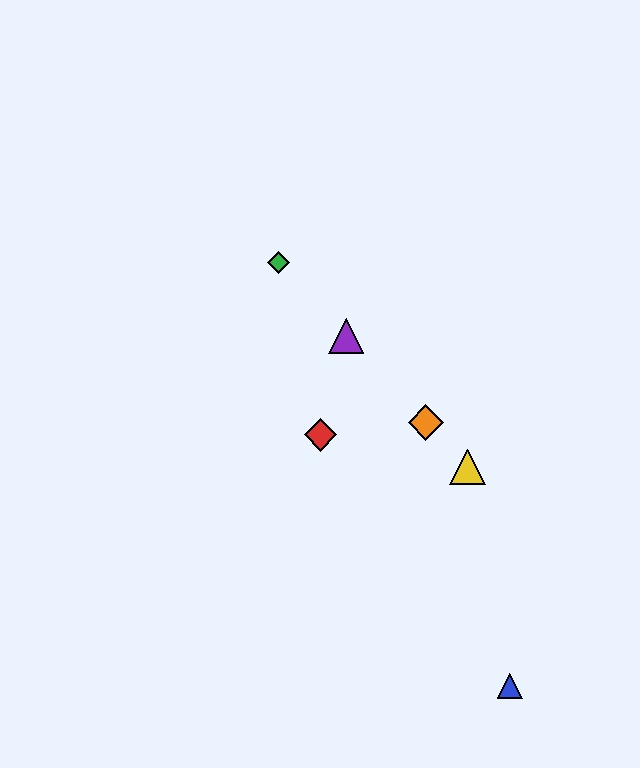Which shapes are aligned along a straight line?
The green diamond, the yellow triangle, the purple triangle, the orange diamond are aligned along a straight line.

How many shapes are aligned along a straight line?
4 shapes (the green diamond, the yellow triangle, the purple triangle, the orange diamond) are aligned along a straight line.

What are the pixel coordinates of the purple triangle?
The purple triangle is at (346, 336).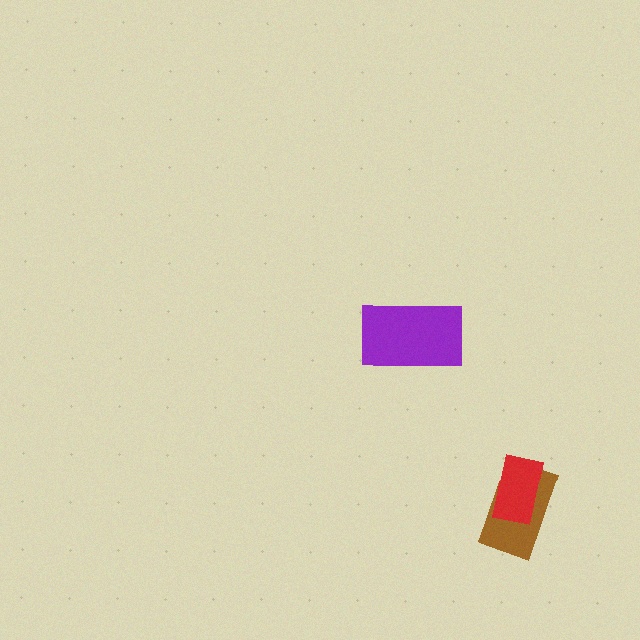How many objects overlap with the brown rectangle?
1 object overlaps with the brown rectangle.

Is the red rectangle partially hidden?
No, no other shape covers it.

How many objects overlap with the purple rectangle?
0 objects overlap with the purple rectangle.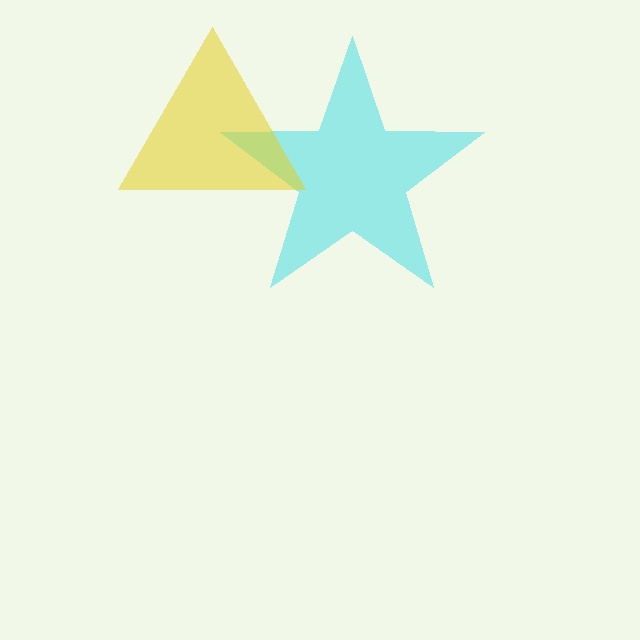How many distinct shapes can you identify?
There are 2 distinct shapes: a cyan star, a yellow triangle.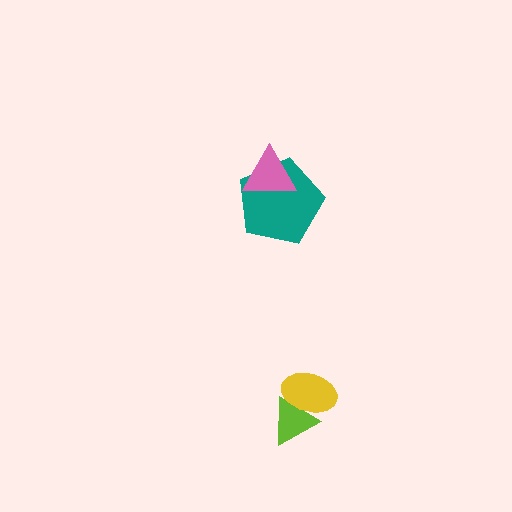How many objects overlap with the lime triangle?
1 object overlaps with the lime triangle.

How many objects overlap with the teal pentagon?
1 object overlaps with the teal pentagon.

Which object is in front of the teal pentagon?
The pink triangle is in front of the teal pentagon.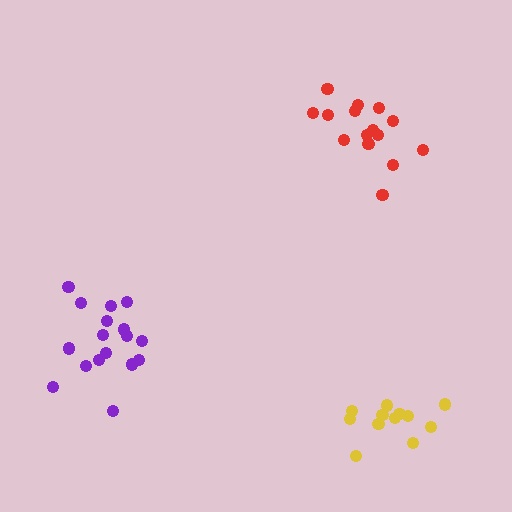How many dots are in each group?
Group 1: 15 dots, Group 2: 17 dots, Group 3: 12 dots (44 total).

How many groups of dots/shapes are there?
There are 3 groups.